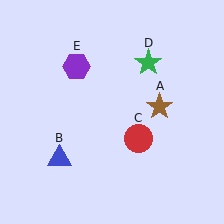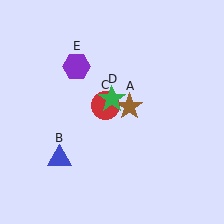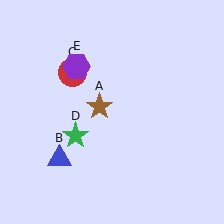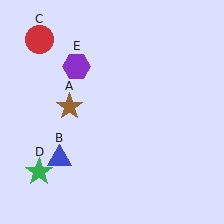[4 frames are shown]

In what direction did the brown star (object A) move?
The brown star (object A) moved left.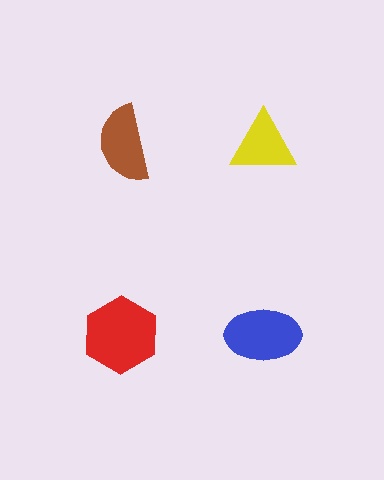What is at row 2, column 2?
A blue ellipse.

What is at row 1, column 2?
A yellow triangle.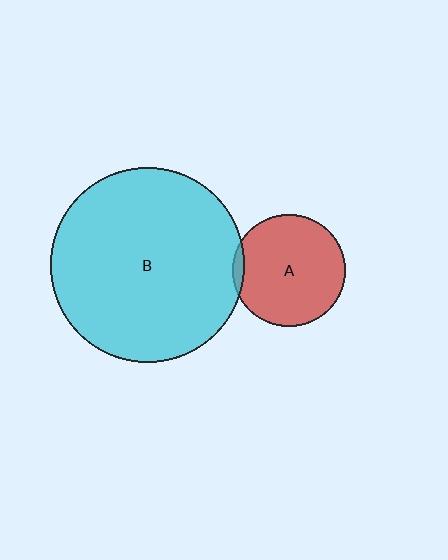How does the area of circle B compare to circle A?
Approximately 3.0 times.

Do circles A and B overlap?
Yes.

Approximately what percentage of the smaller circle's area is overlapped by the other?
Approximately 5%.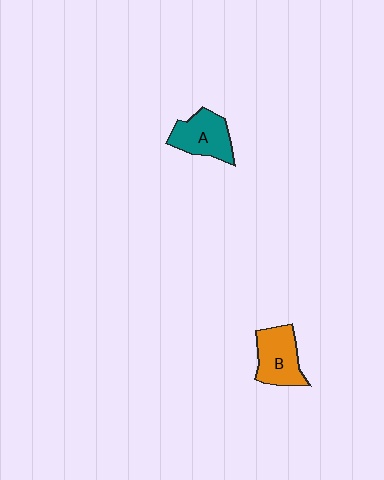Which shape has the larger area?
Shape B (orange).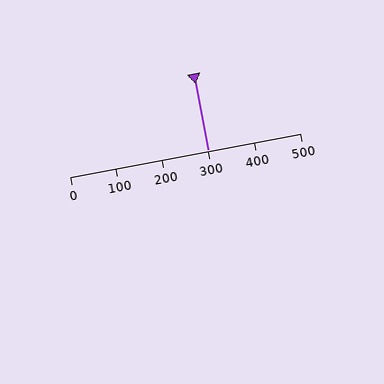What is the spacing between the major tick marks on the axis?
The major ticks are spaced 100 apart.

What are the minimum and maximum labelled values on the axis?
The axis runs from 0 to 500.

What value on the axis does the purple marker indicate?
The marker indicates approximately 300.